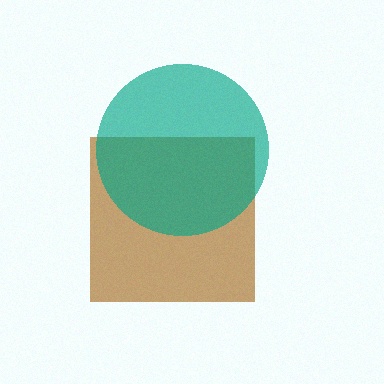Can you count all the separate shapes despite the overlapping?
Yes, there are 2 separate shapes.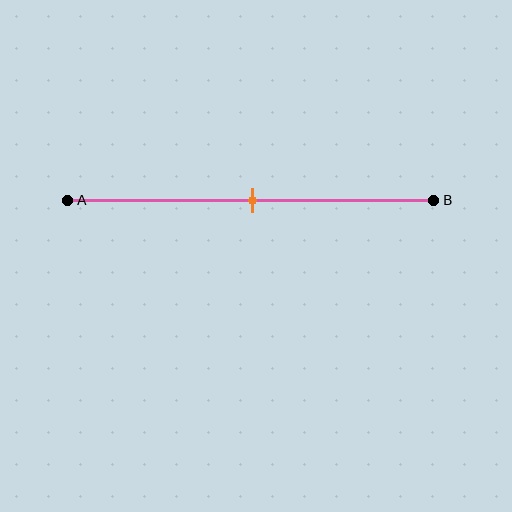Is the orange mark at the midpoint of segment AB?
Yes, the mark is approximately at the midpoint.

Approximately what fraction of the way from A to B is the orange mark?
The orange mark is approximately 50% of the way from A to B.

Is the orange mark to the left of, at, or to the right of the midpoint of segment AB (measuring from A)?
The orange mark is approximately at the midpoint of segment AB.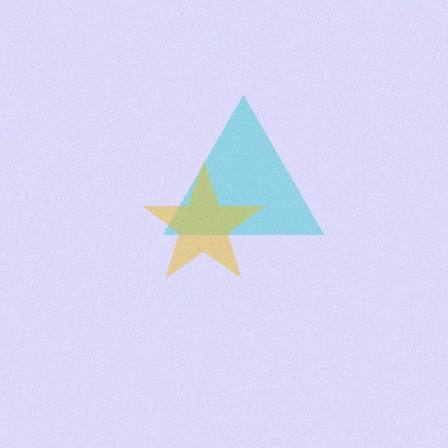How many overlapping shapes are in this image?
There are 2 overlapping shapes in the image.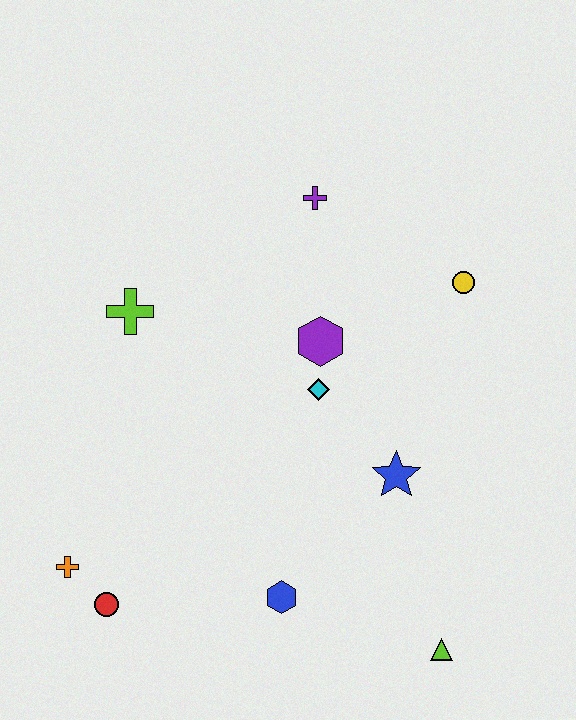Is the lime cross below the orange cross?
No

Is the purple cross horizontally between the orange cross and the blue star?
Yes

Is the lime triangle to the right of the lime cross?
Yes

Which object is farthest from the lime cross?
The lime triangle is farthest from the lime cross.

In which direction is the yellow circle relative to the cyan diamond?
The yellow circle is to the right of the cyan diamond.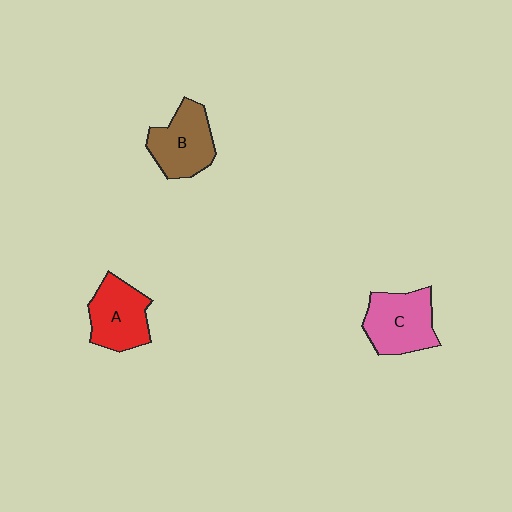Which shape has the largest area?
Shape C (pink).